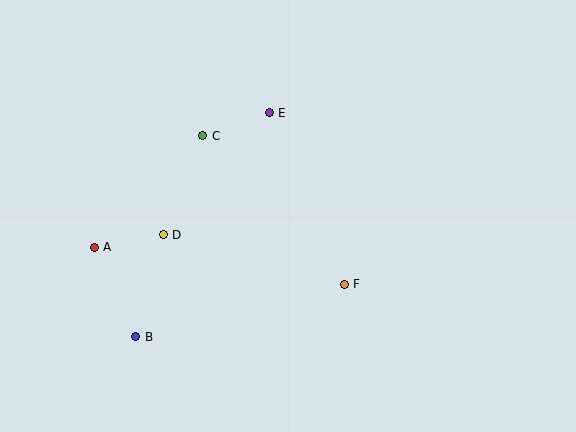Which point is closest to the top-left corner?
Point C is closest to the top-left corner.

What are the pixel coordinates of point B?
Point B is at (136, 337).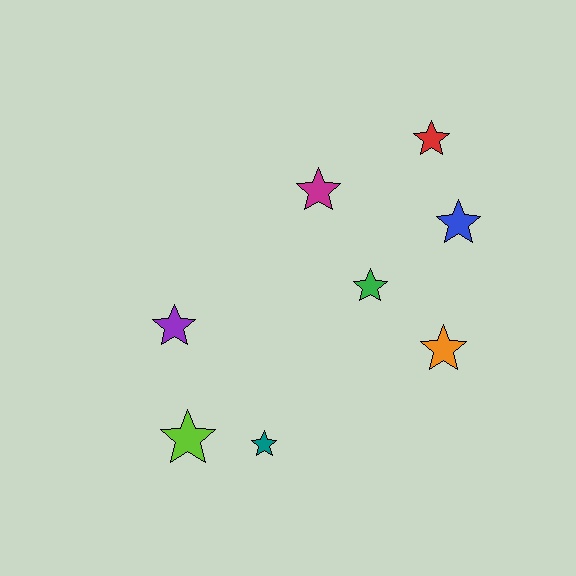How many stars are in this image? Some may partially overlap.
There are 8 stars.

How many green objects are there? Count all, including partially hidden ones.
There is 1 green object.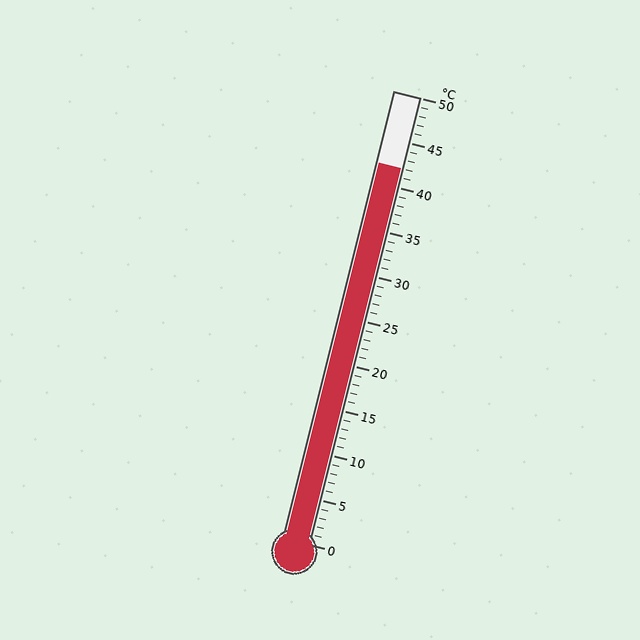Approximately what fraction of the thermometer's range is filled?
The thermometer is filled to approximately 85% of its range.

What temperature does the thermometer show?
The thermometer shows approximately 42°C.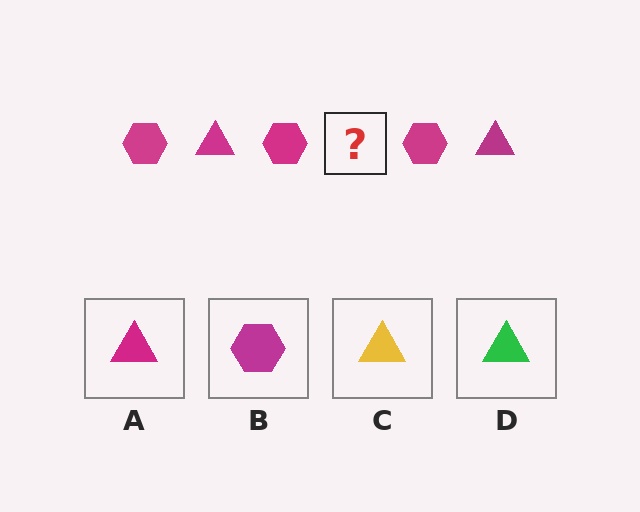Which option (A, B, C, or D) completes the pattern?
A.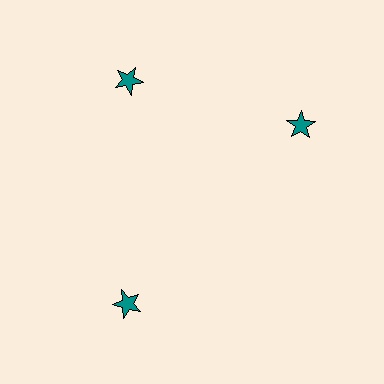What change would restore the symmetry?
The symmetry would be restored by rotating it back into even spacing with its neighbors so that all 3 stars sit at equal angles and equal distance from the center.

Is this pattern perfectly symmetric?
No. The 3 teal stars are arranged in a ring, but one element near the 3 o'clock position is rotated out of alignment along the ring, breaking the 3-fold rotational symmetry.